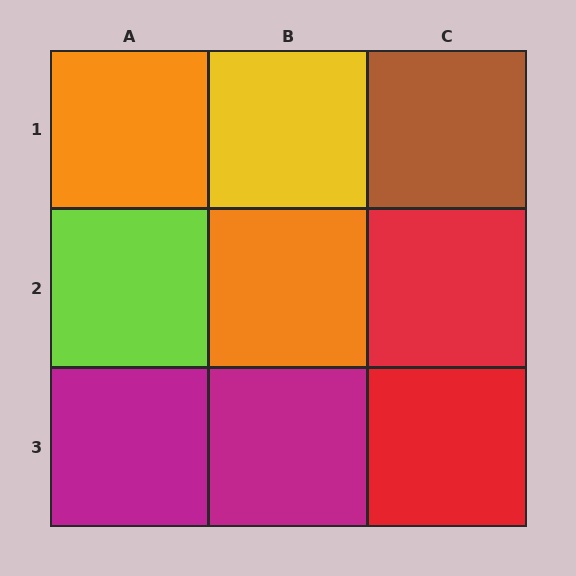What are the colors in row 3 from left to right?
Magenta, magenta, red.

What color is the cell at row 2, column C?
Red.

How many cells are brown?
1 cell is brown.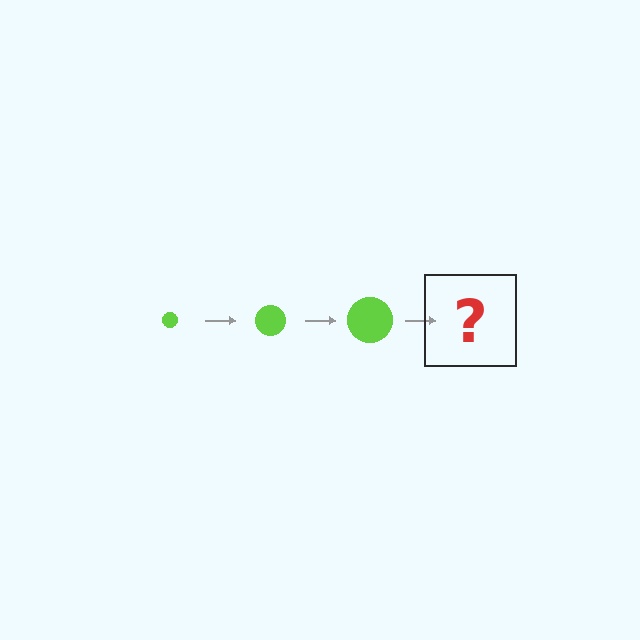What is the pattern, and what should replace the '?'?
The pattern is that the circle gets progressively larger each step. The '?' should be a lime circle, larger than the previous one.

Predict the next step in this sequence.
The next step is a lime circle, larger than the previous one.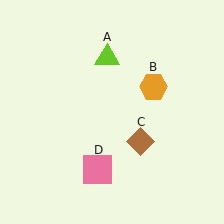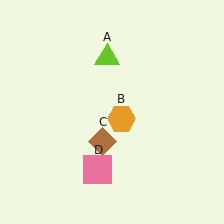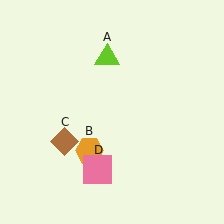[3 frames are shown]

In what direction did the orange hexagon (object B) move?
The orange hexagon (object B) moved down and to the left.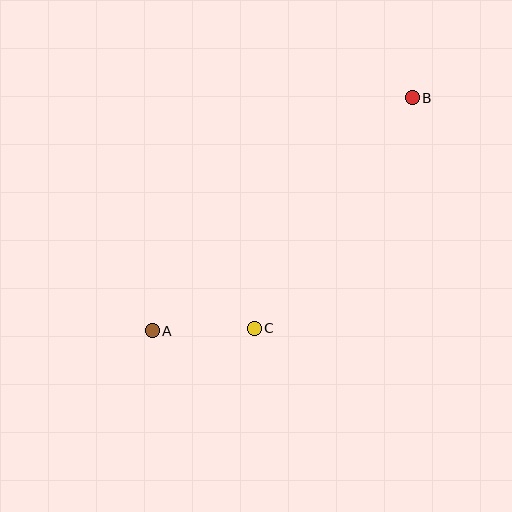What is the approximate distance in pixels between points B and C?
The distance between B and C is approximately 279 pixels.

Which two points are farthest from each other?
Points A and B are farthest from each other.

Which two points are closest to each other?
Points A and C are closest to each other.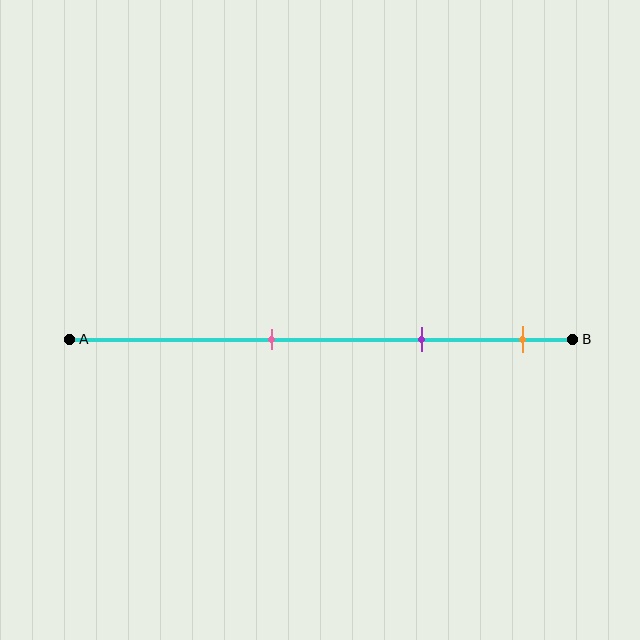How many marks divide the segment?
There are 3 marks dividing the segment.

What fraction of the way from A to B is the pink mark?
The pink mark is approximately 40% (0.4) of the way from A to B.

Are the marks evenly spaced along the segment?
Yes, the marks are approximately evenly spaced.